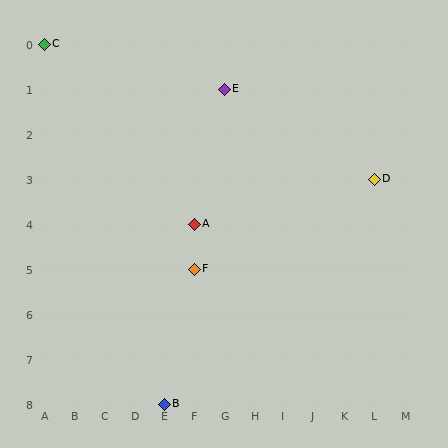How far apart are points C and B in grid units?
Points C and B are 4 columns and 8 rows apart (about 8.9 grid units diagonally).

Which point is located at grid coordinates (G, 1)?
Point E is at (G, 1).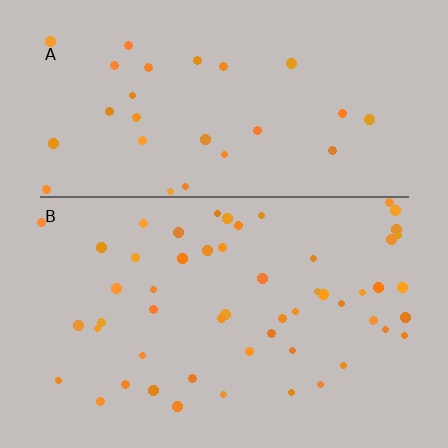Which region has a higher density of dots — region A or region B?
B (the bottom).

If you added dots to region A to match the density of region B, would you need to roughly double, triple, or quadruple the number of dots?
Approximately double.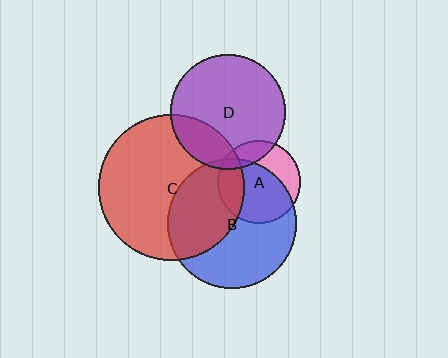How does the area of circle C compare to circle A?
Approximately 3.1 times.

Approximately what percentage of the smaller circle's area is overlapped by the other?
Approximately 65%.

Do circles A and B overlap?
Yes.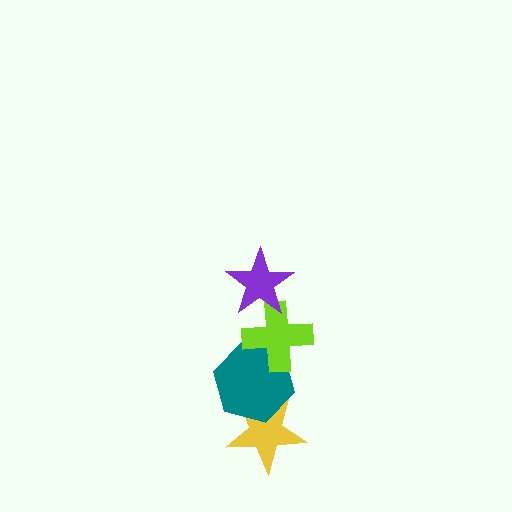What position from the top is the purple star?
The purple star is 1st from the top.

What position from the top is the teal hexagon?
The teal hexagon is 3rd from the top.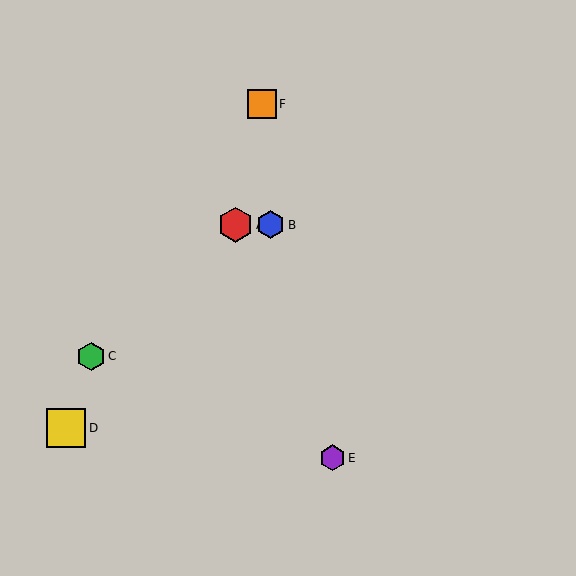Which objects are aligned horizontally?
Objects A, B are aligned horizontally.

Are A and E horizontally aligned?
No, A is at y≈225 and E is at y≈458.